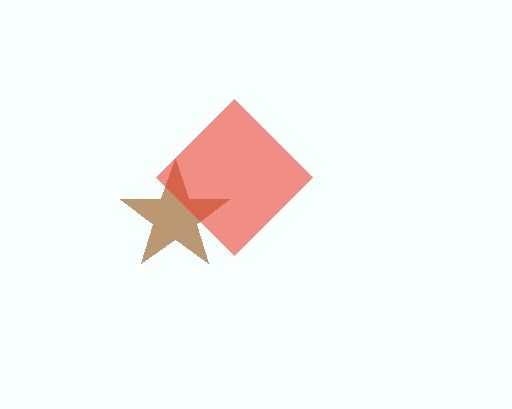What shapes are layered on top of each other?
The layered shapes are: a brown star, a red diamond.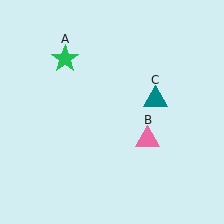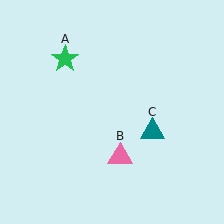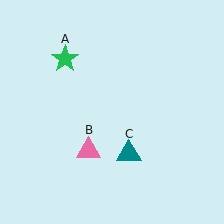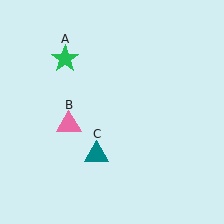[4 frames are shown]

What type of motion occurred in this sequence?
The pink triangle (object B), teal triangle (object C) rotated clockwise around the center of the scene.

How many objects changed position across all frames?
2 objects changed position: pink triangle (object B), teal triangle (object C).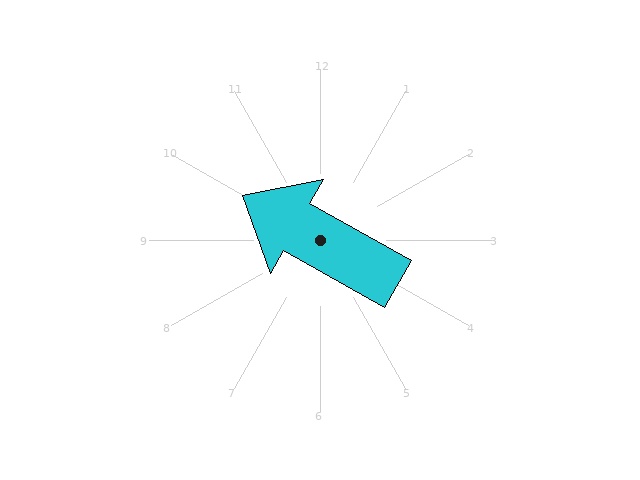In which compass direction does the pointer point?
Northwest.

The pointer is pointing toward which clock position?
Roughly 10 o'clock.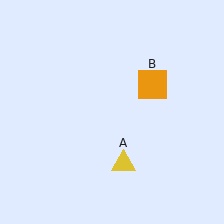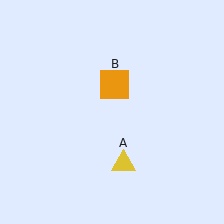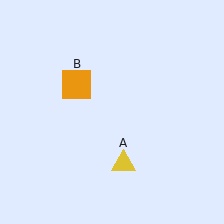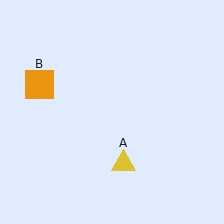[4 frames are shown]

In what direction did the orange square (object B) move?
The orange square (object B) moved left.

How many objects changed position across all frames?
1 object changed position: orange square (object B).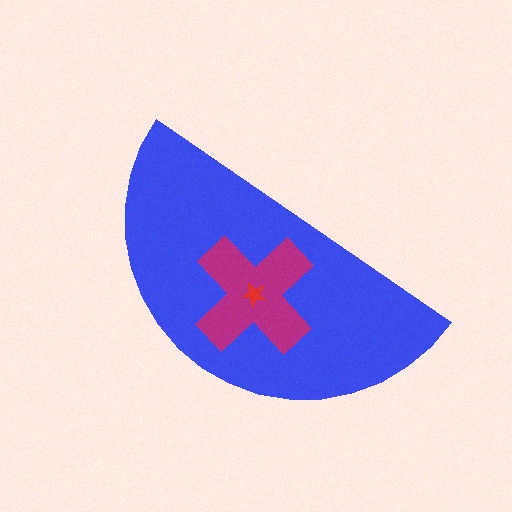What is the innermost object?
The red star.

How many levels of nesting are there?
3.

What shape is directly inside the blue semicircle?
The magenta cross.